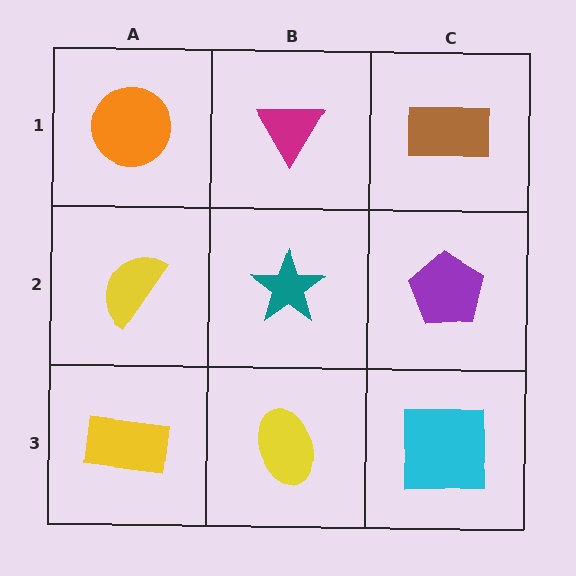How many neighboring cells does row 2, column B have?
4.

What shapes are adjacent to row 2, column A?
An orange circle (row 1, column A), a yellow rectangle (row 3, column A), a teal star (row 2, column B).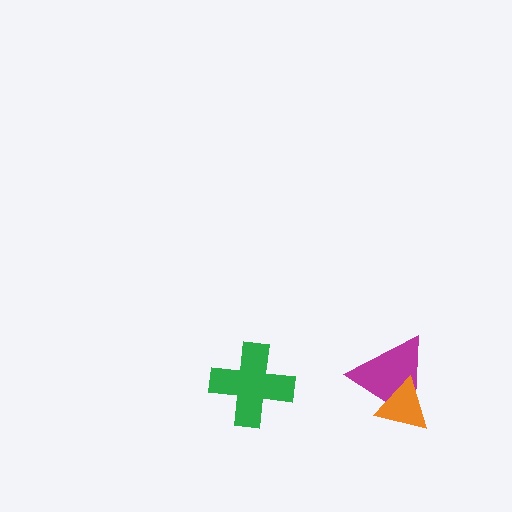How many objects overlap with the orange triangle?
1 object overlaps with the orange triangle.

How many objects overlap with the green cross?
0 objects overlap with the green cross.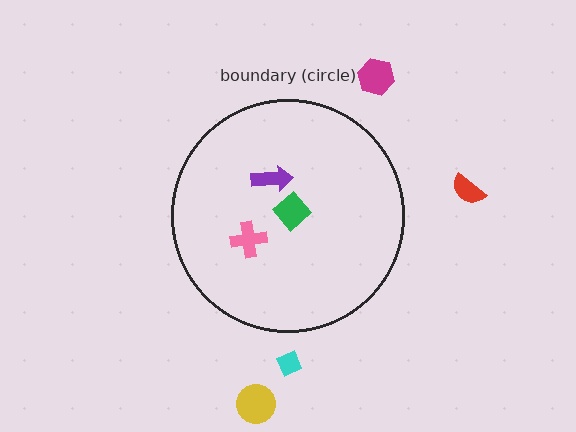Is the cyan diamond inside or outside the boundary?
Outside.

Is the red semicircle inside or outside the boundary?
Outside.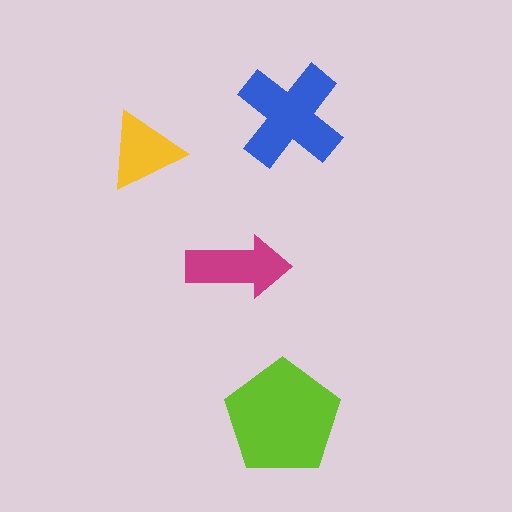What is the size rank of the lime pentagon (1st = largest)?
1st.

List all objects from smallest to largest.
The yellow triangle, the magenta arrow, the blue cross, the lime pentagon.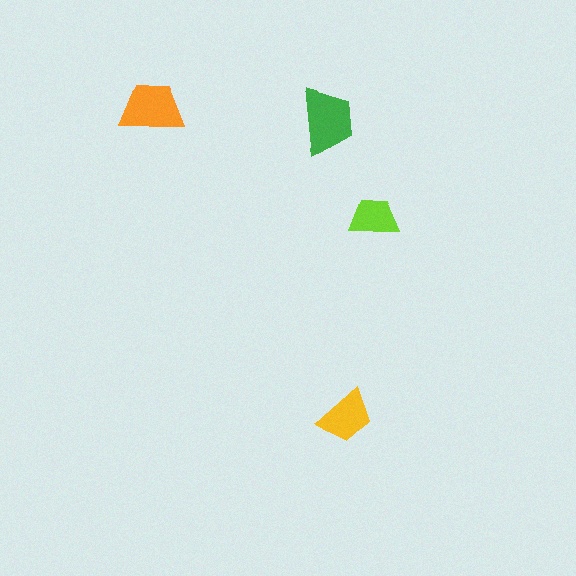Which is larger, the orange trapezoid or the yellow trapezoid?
The orange one.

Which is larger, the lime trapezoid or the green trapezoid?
The green one.